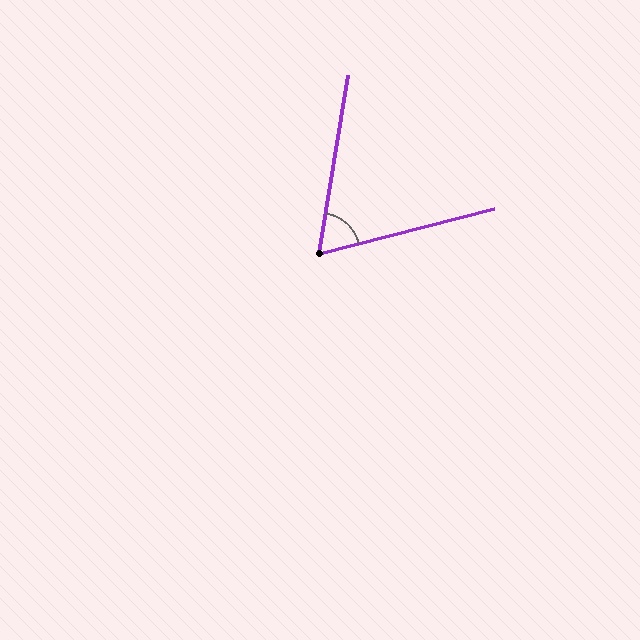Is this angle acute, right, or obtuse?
It is acute.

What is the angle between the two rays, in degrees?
Approximately 66 degrees.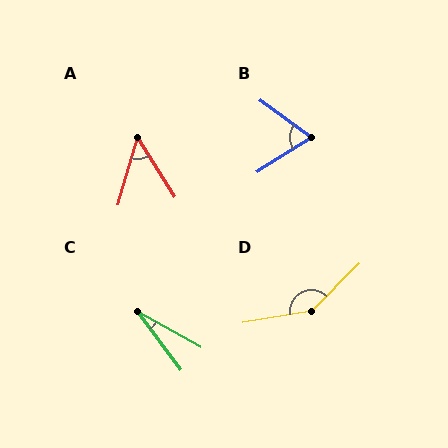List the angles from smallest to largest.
C (24°), A (49°), B (68°), D (145°).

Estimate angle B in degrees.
Approximately 68 degrees.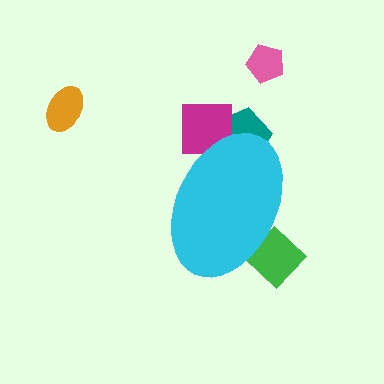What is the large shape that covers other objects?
A cyan ellipse.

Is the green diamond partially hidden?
Yes, the green diamond is partially hidden behind the cyan ellipse.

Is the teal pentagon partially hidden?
Yes, the teal pentagon is partially hidden behind the cyan ellipse.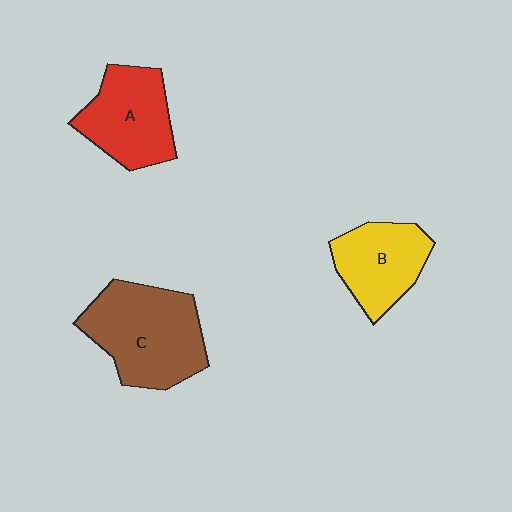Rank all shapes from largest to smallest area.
From largest to smallest: C (brown), A (red), B (yellow).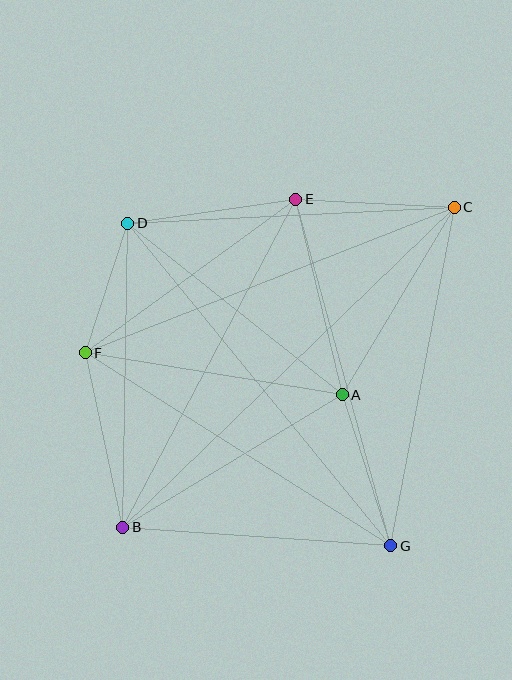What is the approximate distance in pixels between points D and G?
The distance between D and G is approximately 416 pixels.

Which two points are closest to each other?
Points D and F are closest to each other.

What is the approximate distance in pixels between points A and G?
The distance between A and G is approximately 158 pixels.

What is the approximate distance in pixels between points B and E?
The distance between B and E is approximately 371 pixels.